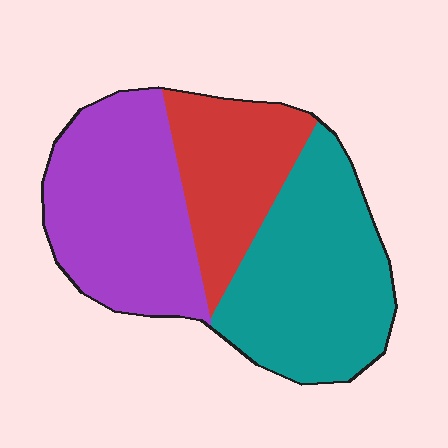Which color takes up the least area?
Red, at roughly 25%.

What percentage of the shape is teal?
Teal takes up about two fifths (2/5) of the shape.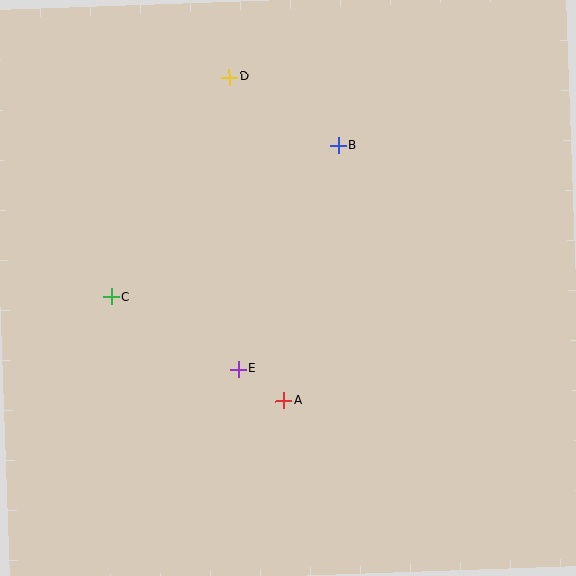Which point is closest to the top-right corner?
Point B is closest to the top-right corner.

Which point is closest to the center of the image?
Point E at (238, 369) is closest to the center.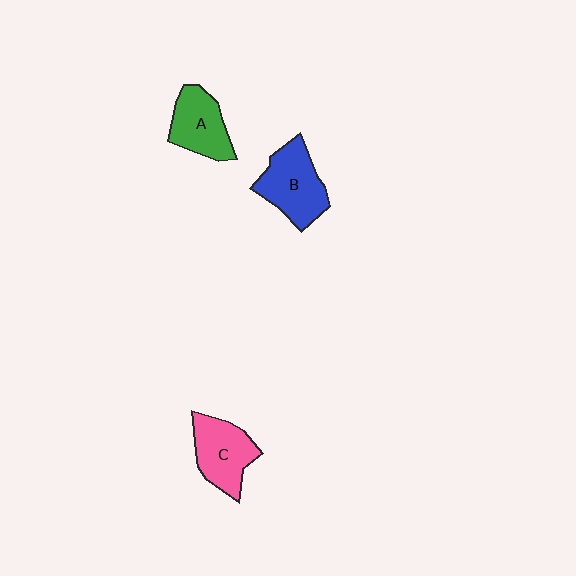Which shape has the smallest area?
Shape A (green).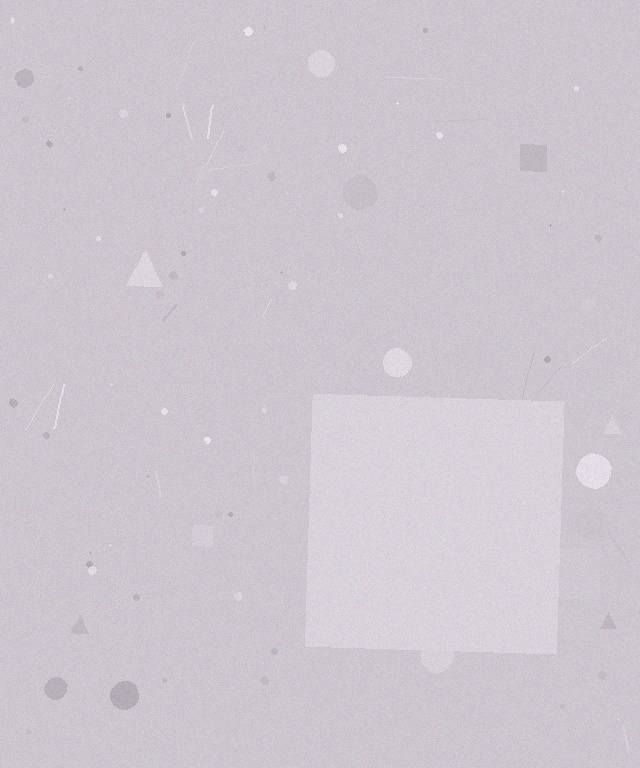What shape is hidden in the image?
A square is hidden in the image.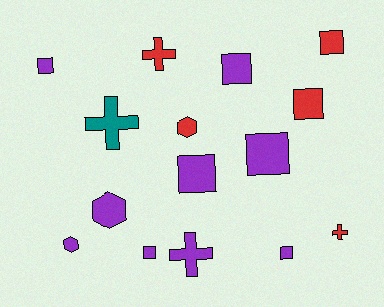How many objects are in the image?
There are 15 objects.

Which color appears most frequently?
Purple, with 9 objects.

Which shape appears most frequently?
Square, with 8 objects.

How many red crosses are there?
There are 2 red crosses.